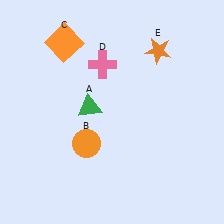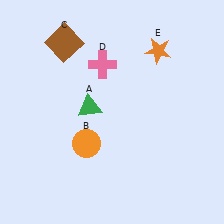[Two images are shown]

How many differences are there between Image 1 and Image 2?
There is 1 difference between the two images.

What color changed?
The square (C) changed from orange in Image 1 to brown in Image 2.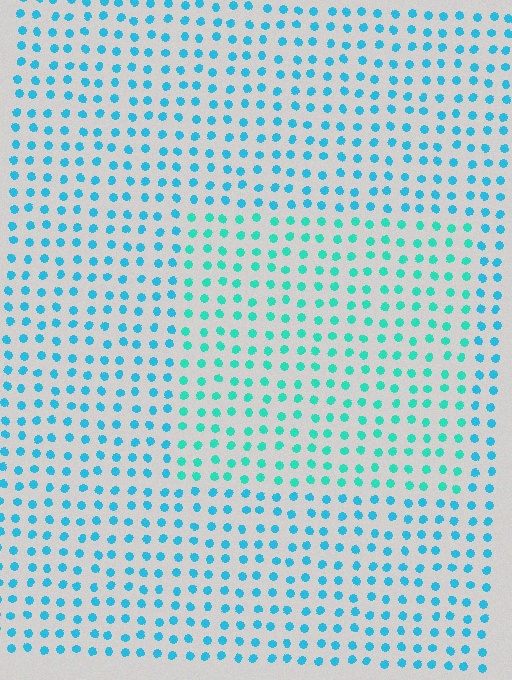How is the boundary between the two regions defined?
The boundary is defined purely by a slight shift in hue (about 25 degrees). Spacing, size, and orientation are identical on both sides.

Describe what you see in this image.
The image is filled with small cyan elements in a uniform arrangement. A rectangle-shaped region is visible where the elements are tinted to a slightly different hue, forming a subtle color boundary.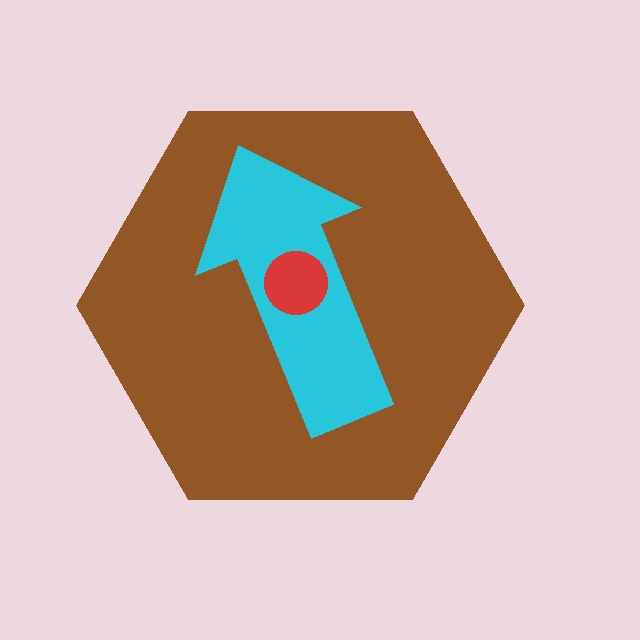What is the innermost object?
The red circle.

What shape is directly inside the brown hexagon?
The cyan arrow.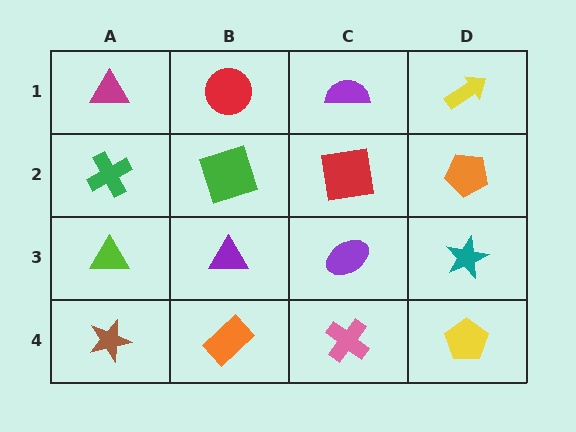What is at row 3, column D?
A teal star.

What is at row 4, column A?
A brown star.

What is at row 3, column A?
A lime triangle.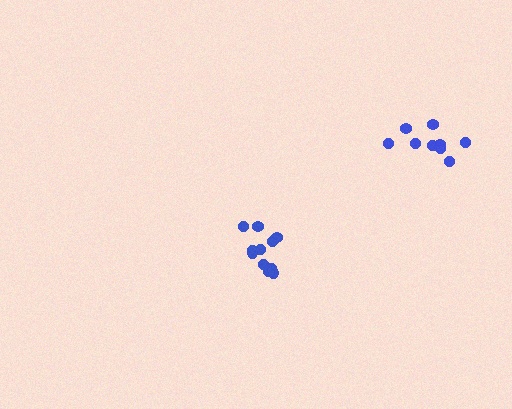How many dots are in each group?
Group 1: 11 dots, Group 2: 9 dots (20 total).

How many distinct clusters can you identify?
There are 2 distinct clusters.